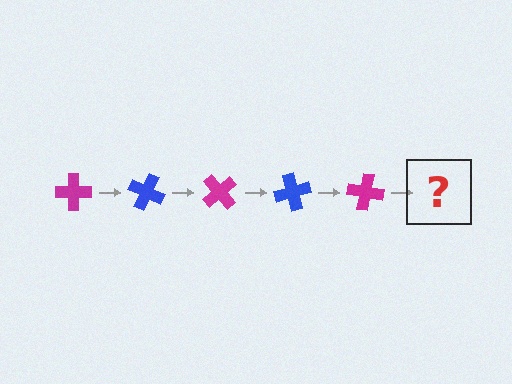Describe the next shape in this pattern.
It should be a blue cross, rotated 125 degrees from the start.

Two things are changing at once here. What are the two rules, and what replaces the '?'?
The two rules are that it rotates 25 degrees each step and the color cycles through magenta and blue. The '?' should be a blue cross, rotated 125 degrees from the start.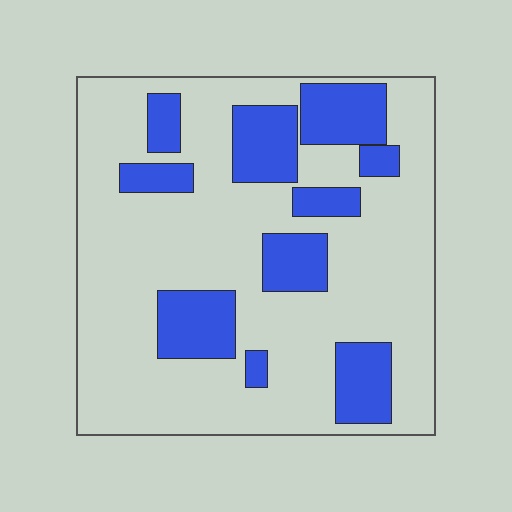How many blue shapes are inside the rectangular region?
10.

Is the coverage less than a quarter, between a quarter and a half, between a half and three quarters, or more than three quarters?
Between a quarter and a half.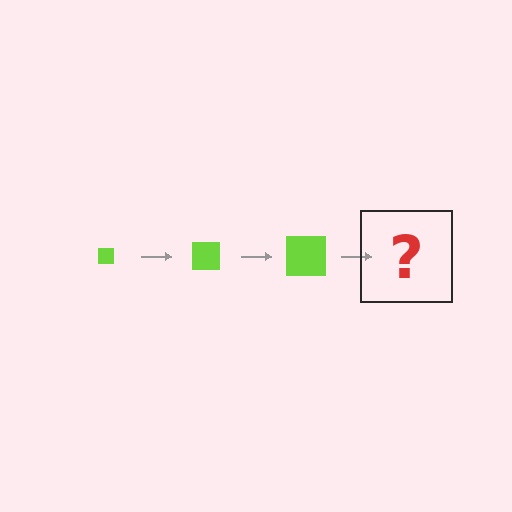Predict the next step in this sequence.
The next step is a lime square, larger than the previous one.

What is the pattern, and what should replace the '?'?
The pattern is that the square gets progressively larger each step. The '?' should be a lime square, larger than the previous one.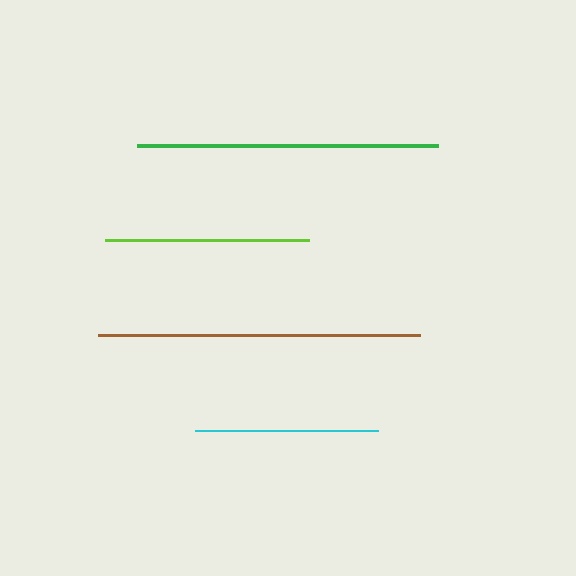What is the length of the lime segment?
The lime segment is approximately 204 pixels long.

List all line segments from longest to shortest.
From longest to shortest: brown, green, lime, cyan.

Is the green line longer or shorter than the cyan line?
The green line is longer than the cyan line.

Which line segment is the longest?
The brown line is the longest at approximately 322 pixels.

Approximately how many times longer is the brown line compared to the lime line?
The brown line is approximately 1.6 times the length of the lime line.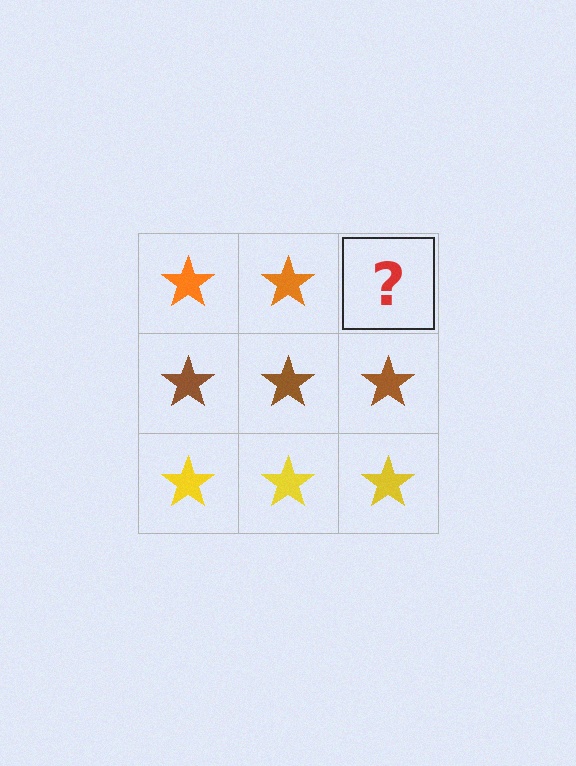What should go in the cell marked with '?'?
The missing cell should contain an orange star.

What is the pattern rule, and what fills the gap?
The rule is that each row has a consistent color. The gap should be filled with an orange star.